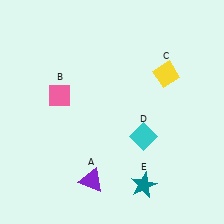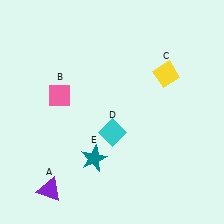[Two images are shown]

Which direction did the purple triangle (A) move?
The purple triangle (A) moved left.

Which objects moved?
The objects that moved are: the purple triangle (A), the cyan diamond (D), the teal star (E).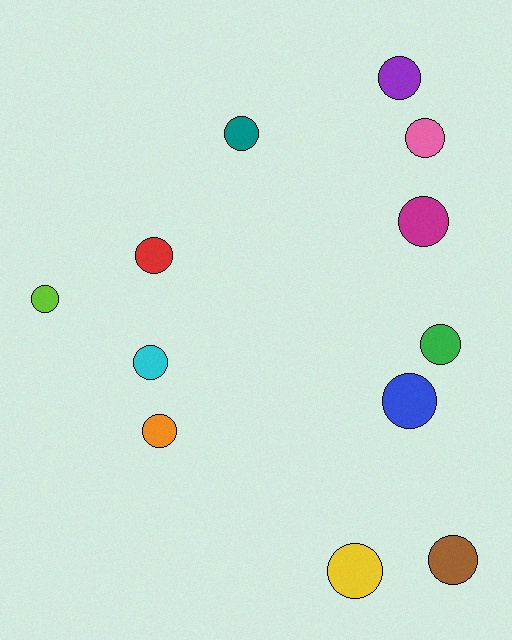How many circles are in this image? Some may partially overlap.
There are 12 circles.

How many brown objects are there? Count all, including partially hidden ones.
There is 1 brown object.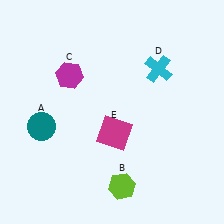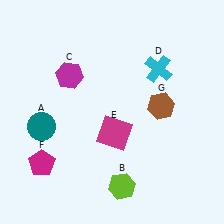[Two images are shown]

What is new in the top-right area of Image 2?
A brown hexagon (G) was added in the top-right area of Image 2.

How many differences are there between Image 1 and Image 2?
There are 2 differences between the two images.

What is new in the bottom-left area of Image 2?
A magenta pentagon (F) was added in the bottom-left area of Image 2.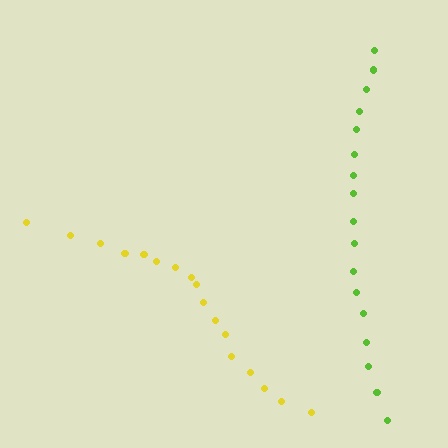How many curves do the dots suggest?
There are 2 distinct paths.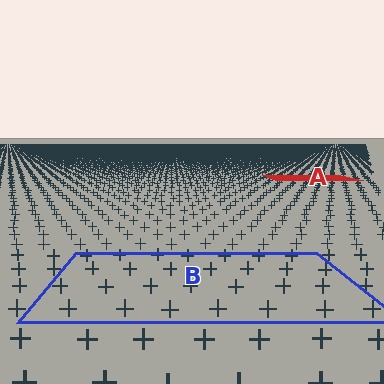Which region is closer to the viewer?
Region B is closer. The texture elements there are larger and more spread out.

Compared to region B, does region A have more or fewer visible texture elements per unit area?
Region A has more texture elements per unit area — they are packed more densely because it is farther away.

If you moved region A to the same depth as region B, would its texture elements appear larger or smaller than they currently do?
They would appear larger. At a closer depth, the same texture elements are projected at a bigger on-screen size.